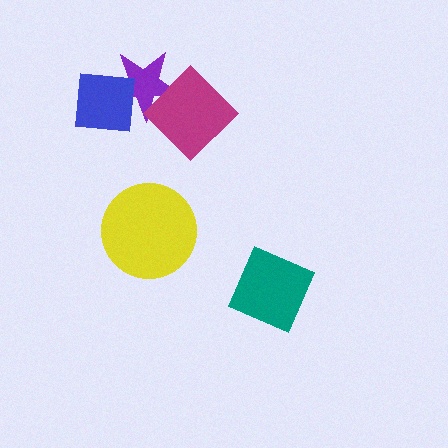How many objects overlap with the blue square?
1 object overlaps with the blue square.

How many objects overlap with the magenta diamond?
1 object overlaps with the magenta diamond.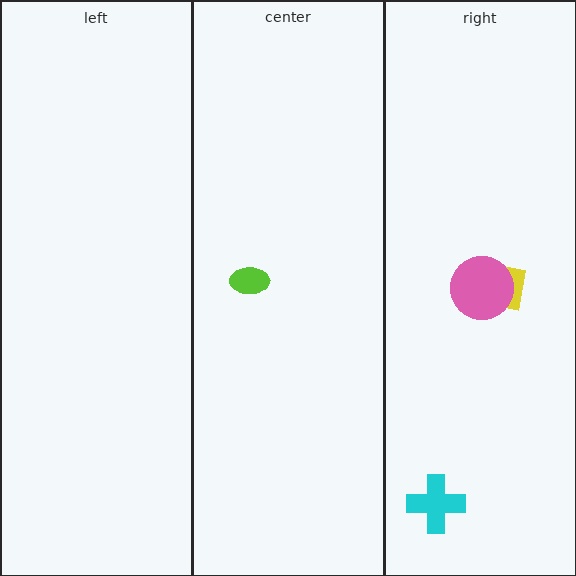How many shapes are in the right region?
3.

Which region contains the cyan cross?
The right region.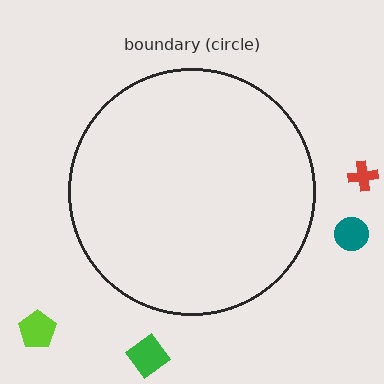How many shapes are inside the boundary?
0 inside, 4 outside.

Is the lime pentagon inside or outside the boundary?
Outside.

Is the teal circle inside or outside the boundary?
Outside.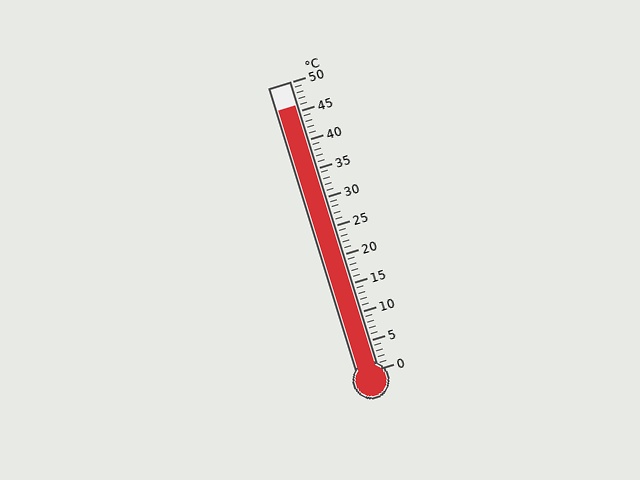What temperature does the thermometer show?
The thermometer shows approximately 46°C.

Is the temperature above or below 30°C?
The temperature is above 30°C.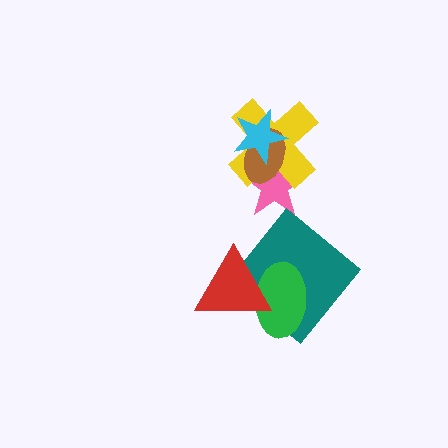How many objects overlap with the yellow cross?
3 objects overlap with the yellow cross.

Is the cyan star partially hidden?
No, no other shape covers it.